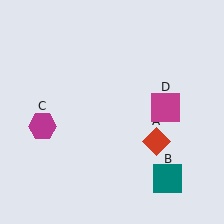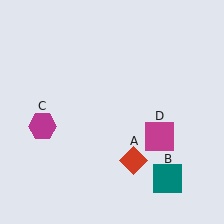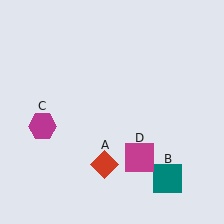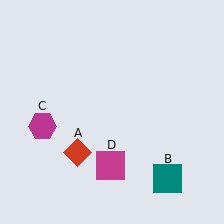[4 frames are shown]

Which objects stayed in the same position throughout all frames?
Teal square (object B) and magenta hexagon (object C) remained stationary.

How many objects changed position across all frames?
2 objects changed position: red diamond (object A), magenta square (object D).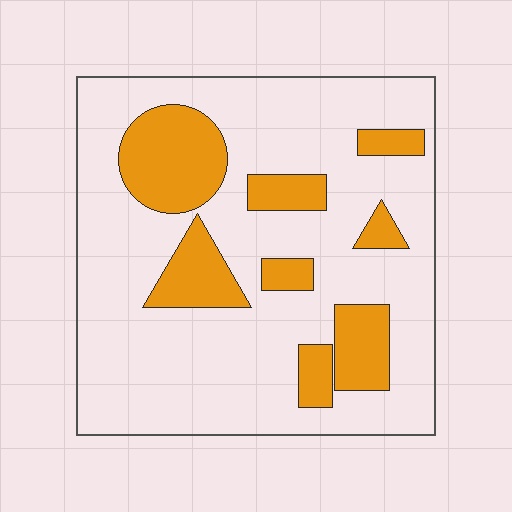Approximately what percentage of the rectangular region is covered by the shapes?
Approximately 25%.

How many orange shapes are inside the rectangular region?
8.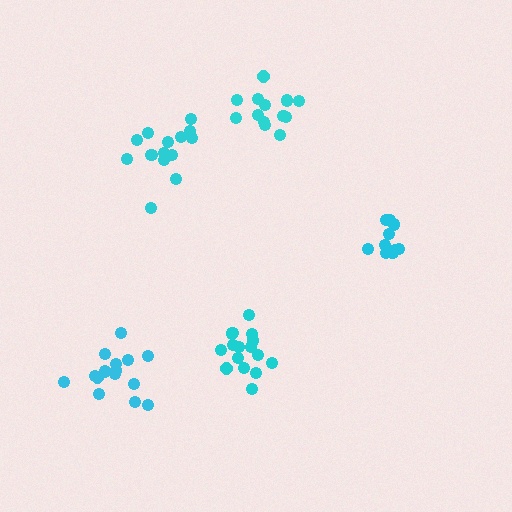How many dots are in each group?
Group 1: 16 dots, Group 2: 15 dots, Group 3: 10 dots, Group 4: 15 dots, Group 5: 13 dots (69 total).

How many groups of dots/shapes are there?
There are 5 groups.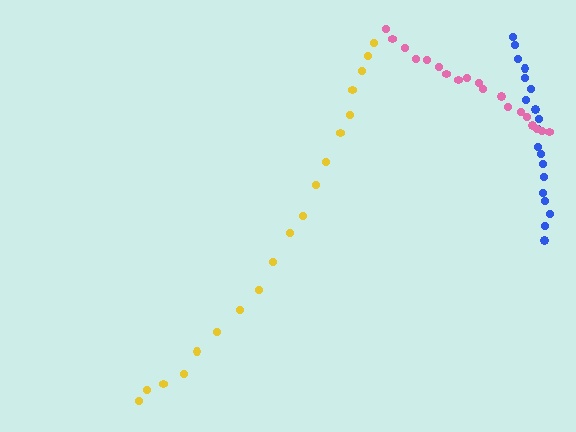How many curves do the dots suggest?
There are 3 distinct paths.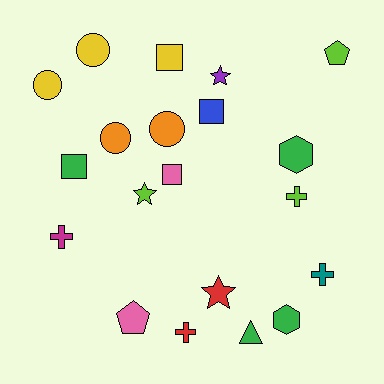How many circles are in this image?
There are 4 circles.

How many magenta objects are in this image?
There is 1 magenta object.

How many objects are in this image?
There are 20 objects.